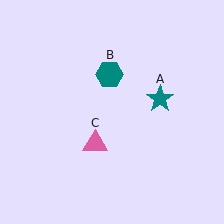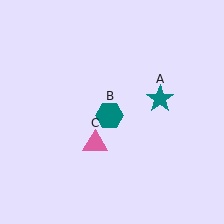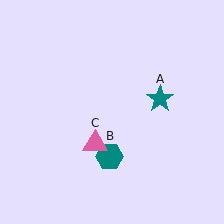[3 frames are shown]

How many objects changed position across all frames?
1 object changed position: teal hexagon (object B).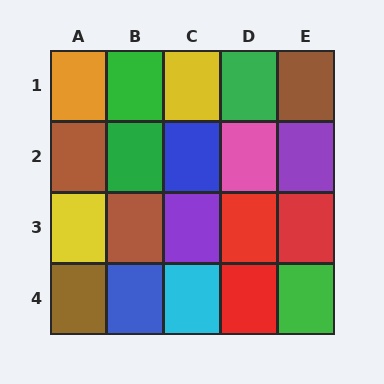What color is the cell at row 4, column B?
Blue.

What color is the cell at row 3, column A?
Yellow.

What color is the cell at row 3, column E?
Red.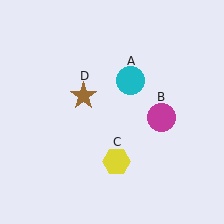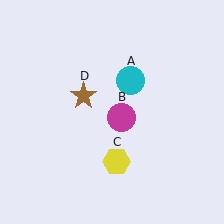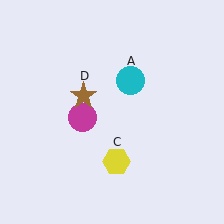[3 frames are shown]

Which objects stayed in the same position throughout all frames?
Cyan circle (object A) and yellow hexagon (object C) and brown star (object D) remained stationary.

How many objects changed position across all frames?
1 object changed position: magenta circle (object B).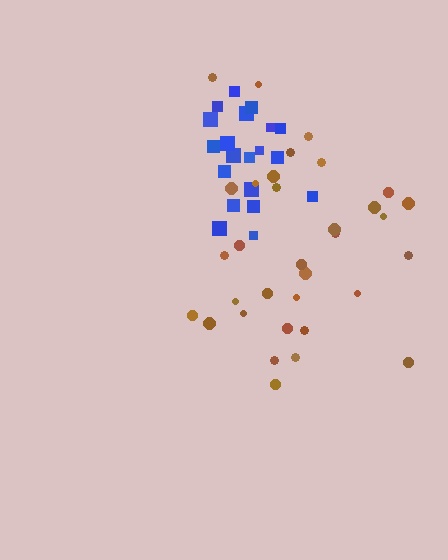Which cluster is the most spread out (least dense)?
Brown.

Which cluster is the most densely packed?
Blue.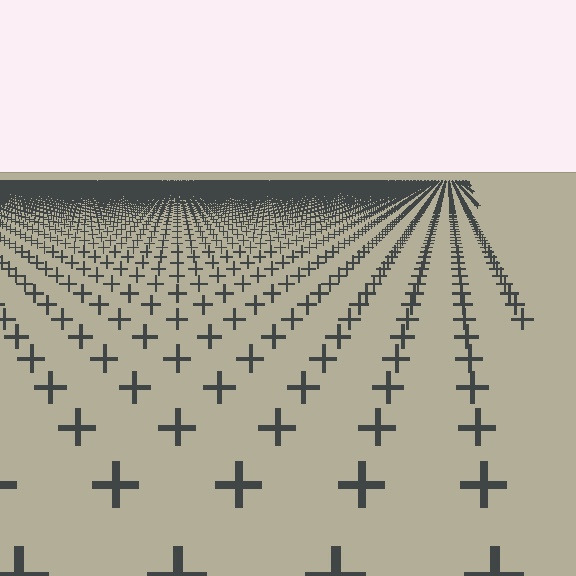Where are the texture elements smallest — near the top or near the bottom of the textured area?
Near the top.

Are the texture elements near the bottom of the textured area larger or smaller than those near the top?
Larger. Near the bottom, elements are closer to the viewer and appear at a bigger on-screen size.